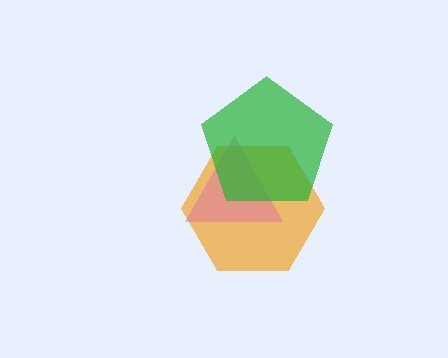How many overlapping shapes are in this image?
There are 3 overlapping shapes in the image.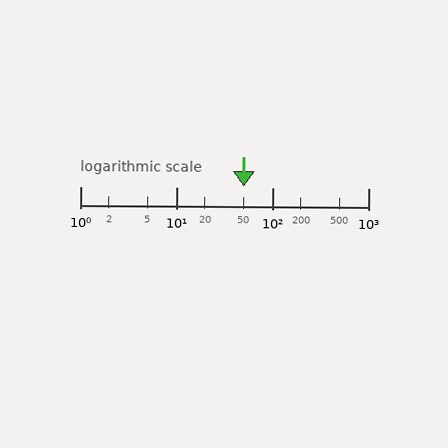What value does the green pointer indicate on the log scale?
The pointer indicates approximately 50.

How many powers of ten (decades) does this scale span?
The scale spans 3 decades, from 1 to 1000.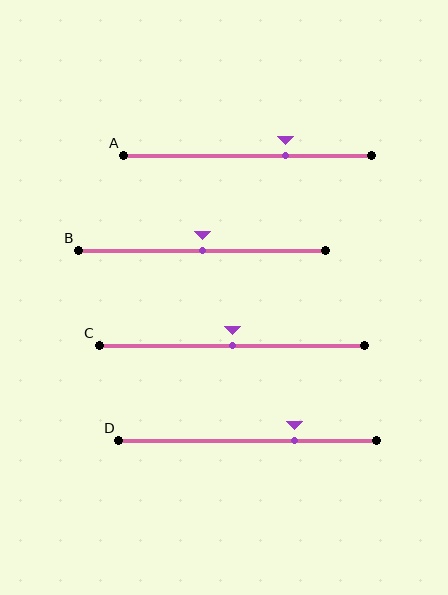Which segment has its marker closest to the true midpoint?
Segment B has its marker closest to the true midpoint.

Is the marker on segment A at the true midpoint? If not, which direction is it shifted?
No, the marker on segment A is shifted to the right by about 15% of the segment length.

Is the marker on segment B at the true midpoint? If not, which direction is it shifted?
Yes, the marker on segment B is at the true midpoint.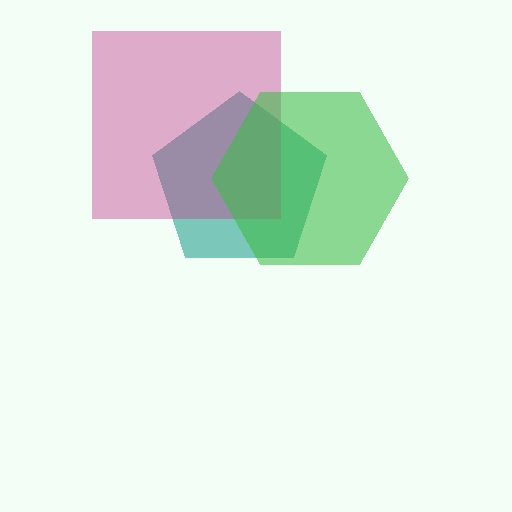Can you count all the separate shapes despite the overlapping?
Yes, there are 3 separate shapes.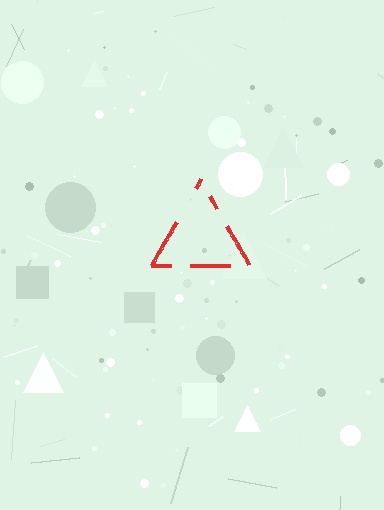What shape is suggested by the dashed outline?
The dashed outline suggests a triangle.